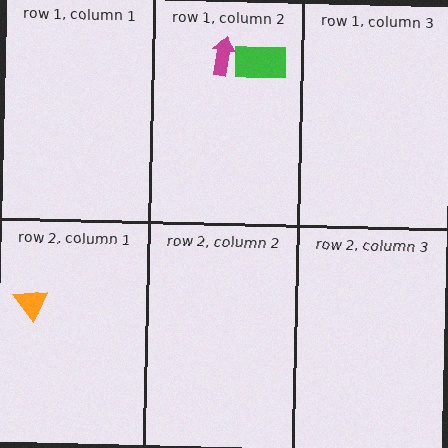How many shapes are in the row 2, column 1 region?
1.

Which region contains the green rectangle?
The row 1, column 2 region.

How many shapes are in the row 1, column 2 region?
2.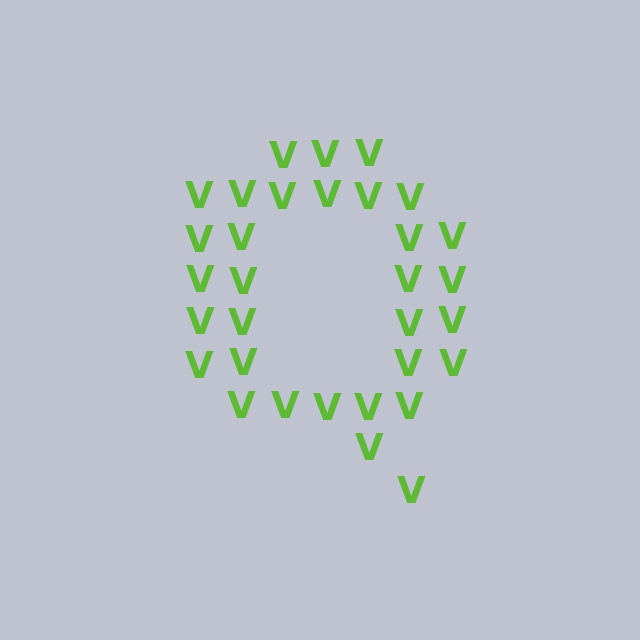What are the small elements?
The small elements are letter V's.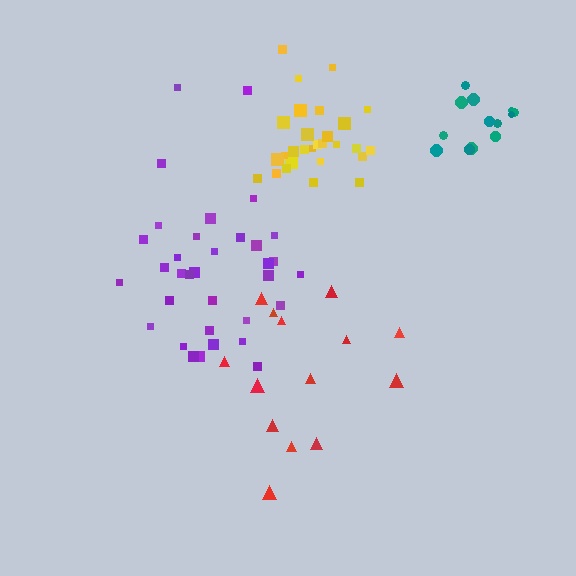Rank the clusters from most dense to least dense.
yellow, teal, purple, red.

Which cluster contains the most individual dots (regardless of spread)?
Purple (34).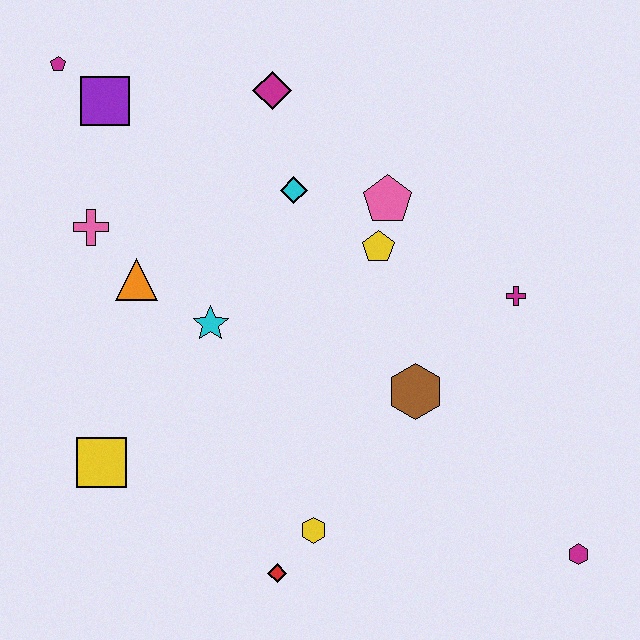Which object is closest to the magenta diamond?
The cyan diamond is closest to the magenta diamond.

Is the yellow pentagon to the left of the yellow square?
No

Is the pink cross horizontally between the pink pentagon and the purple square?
No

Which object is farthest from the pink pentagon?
The magenta hexagon is farthest from the pink pentagon.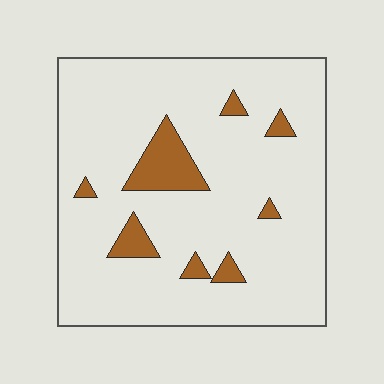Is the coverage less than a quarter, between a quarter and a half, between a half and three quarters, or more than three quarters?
Less than a quarter.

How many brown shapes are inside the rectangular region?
8.